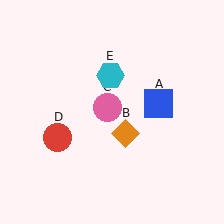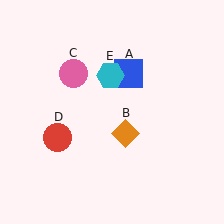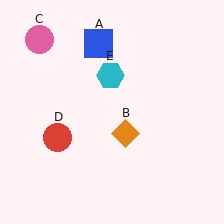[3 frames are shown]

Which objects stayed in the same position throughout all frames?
Orange diamond (object B) and red circle (object D) and cyan hexagon (object E) remained stationary.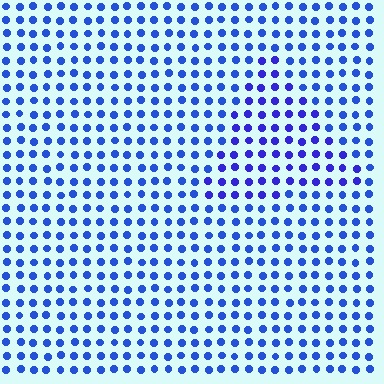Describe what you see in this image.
The image is filled with small blue elements in a uniform arrangement. A triangle-shaped region is visible where the elements are tinted to a slightly different hue, forming a subtle color boundary.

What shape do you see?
I see a triangle.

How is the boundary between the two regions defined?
The boundary is defined purely by a slight shift in hue (about 20 degrees). Spacing, size, and orientation are identical on both sides.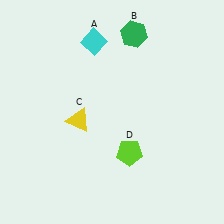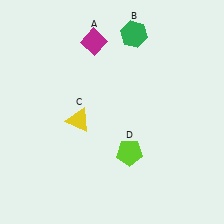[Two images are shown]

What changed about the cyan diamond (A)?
In Image 1, A is cyan. In Image 2, it changed to magenta.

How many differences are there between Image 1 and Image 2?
There is 1 difference between the two images.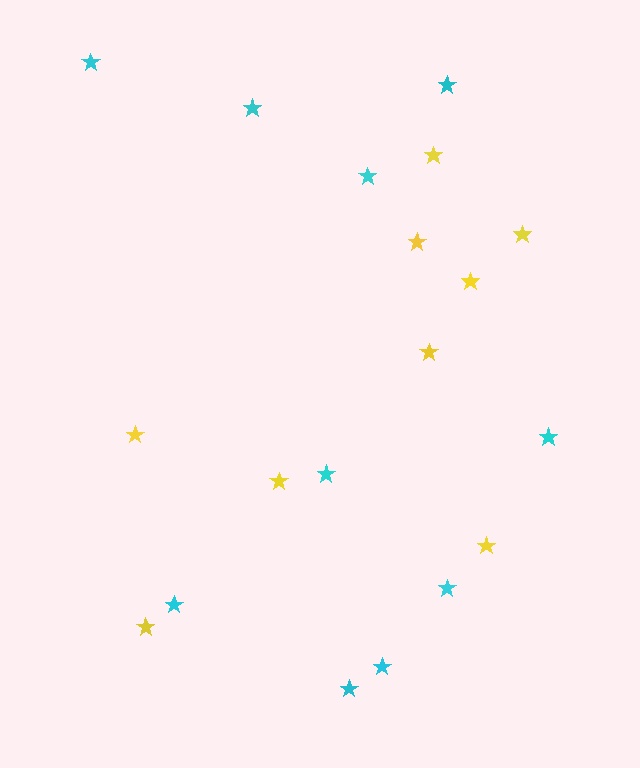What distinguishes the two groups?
There are 2 groups: one group of cyan stars (10) and one group of yellow stars (9).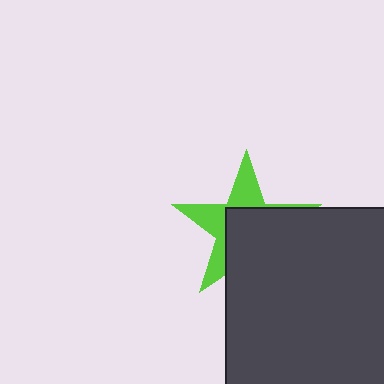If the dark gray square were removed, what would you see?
You would see the complete lime star.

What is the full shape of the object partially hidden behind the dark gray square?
The partially hidden object is a lime star.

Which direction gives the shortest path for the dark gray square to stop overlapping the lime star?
Moving toward the lower-right gives the shortest separation.